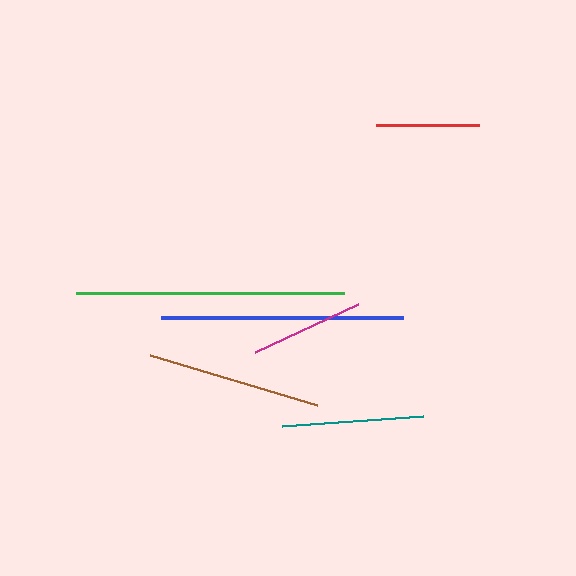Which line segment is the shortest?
The red line is the shortest at approximately 103 pixels.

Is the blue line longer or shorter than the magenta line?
The blue line is longer than the magenta line.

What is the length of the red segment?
The red segment is approximately 103 pixels long.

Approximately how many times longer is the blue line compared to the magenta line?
The blue line is approximately 2.1 times the length of the magenta line.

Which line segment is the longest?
The green line is the longest at approximately 268 pixels.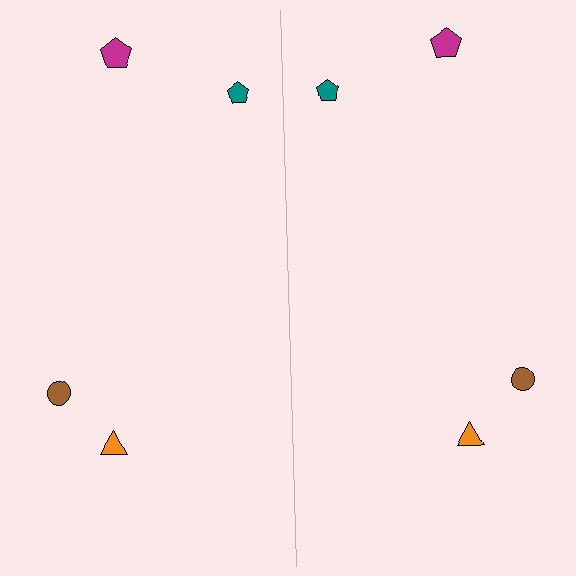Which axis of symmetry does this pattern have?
The pattern has a vertical axis of symmetry running through the center of the image.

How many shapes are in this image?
There are 8 shapes in this image.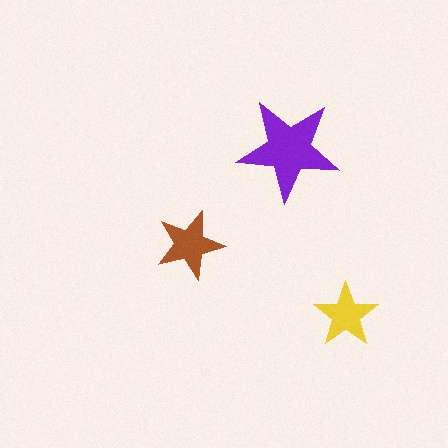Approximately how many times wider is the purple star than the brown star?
About 1.5 times wider.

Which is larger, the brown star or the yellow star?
The brown one.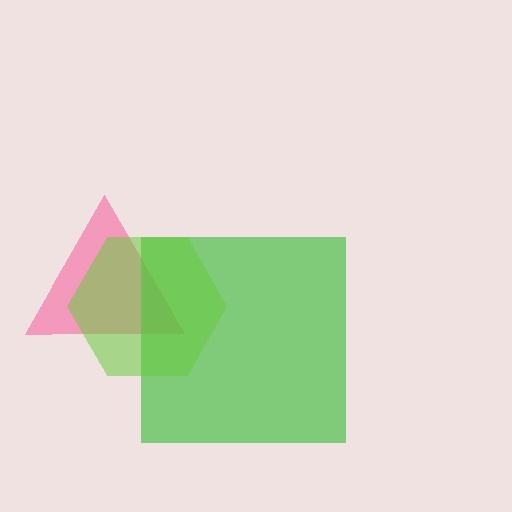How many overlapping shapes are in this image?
There are 3 overlapping shapes in the image.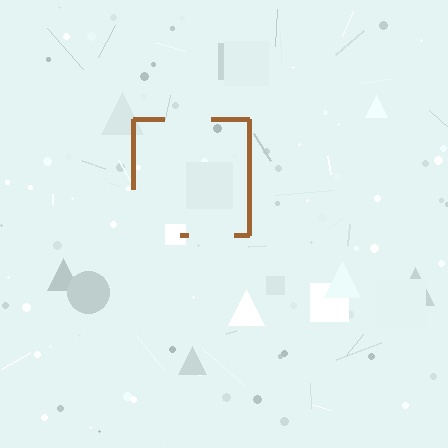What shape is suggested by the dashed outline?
The dashed outline suggests a square.